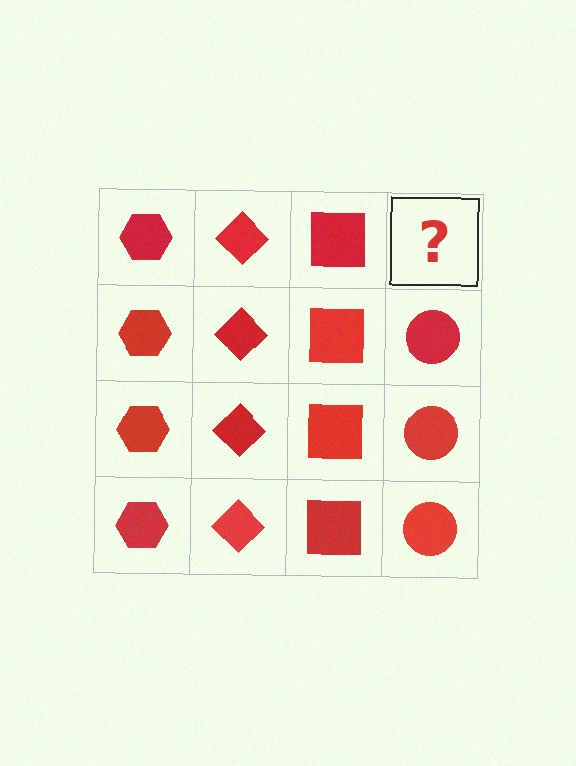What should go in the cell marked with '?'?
The missing cell should contain a red circle.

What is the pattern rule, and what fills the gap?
The rule is that each column has a consistent shape. The gap should be filled with a red circle.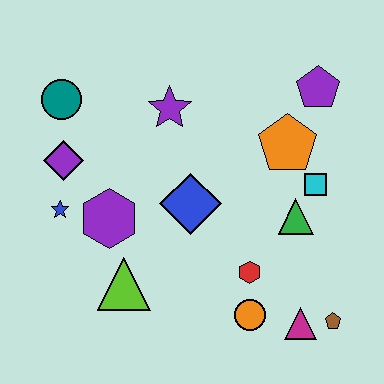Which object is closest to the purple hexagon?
The blue star is closest to the purple hexagon.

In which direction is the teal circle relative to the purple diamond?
The teal circle is above the purple diamond.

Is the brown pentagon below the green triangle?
Yes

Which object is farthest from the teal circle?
The brown pentagon is farthest from the teal circle.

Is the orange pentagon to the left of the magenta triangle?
Yes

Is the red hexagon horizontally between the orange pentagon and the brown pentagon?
No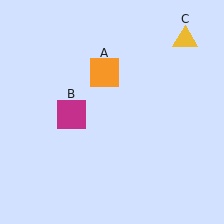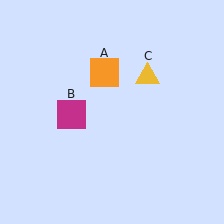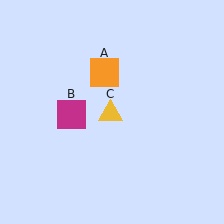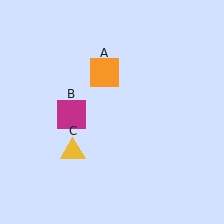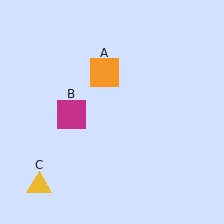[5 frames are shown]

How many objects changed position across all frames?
1 object changed position: yellow triangle (object C).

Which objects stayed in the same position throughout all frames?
Orange square (object A) and magenta square (object B) remained stationary.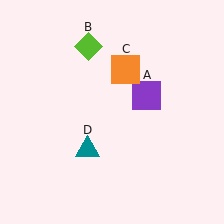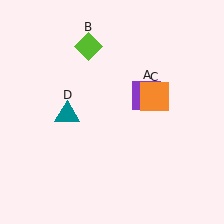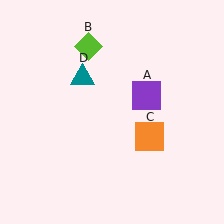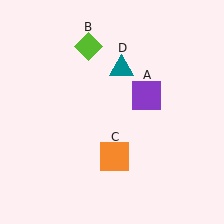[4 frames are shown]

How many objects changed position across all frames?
2 objects changed position: orange square (object C), teal triangle (object D).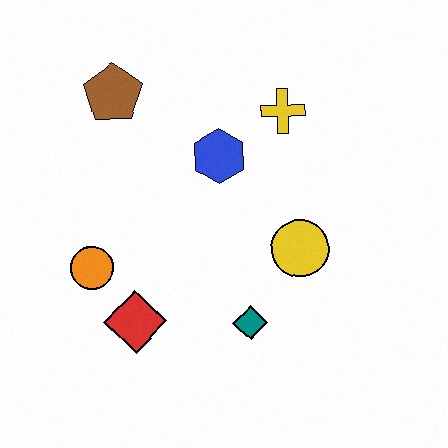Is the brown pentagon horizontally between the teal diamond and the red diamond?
No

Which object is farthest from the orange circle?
The yellow cross is farthest from the orange circle.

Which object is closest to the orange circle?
The red diamond is closest to the orange circle.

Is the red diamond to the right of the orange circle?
Yes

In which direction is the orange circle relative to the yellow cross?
The orange circle is to the left of the yellow cross.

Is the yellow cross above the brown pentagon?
No